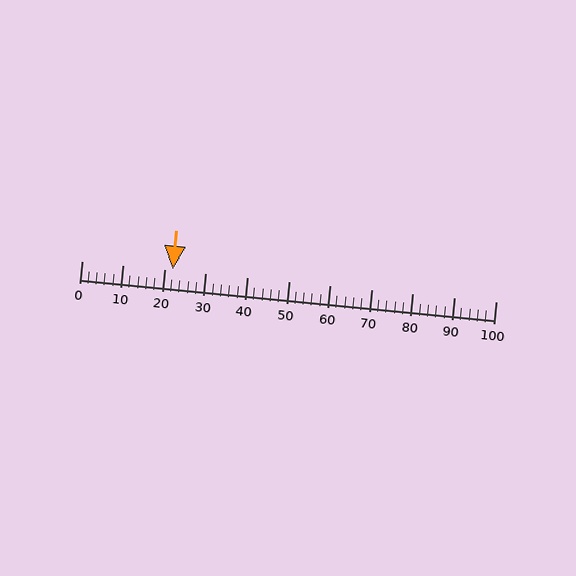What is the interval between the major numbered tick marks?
The major tick marks are spaced 10 units apart.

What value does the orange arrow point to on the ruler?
The orange arrow points to approximately 22.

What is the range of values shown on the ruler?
The ruler shows values from 0 to 100.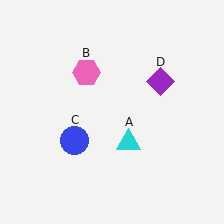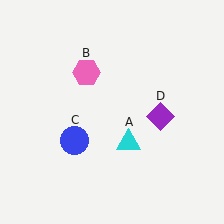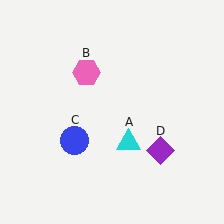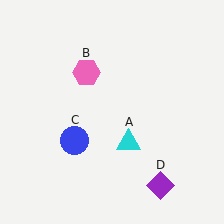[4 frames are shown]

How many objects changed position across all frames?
1 object changed position: purple diamond (object D).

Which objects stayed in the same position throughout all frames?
Cyan triangle (object A) and pink hexagon (object B) and blue circle (object C) remained stationary.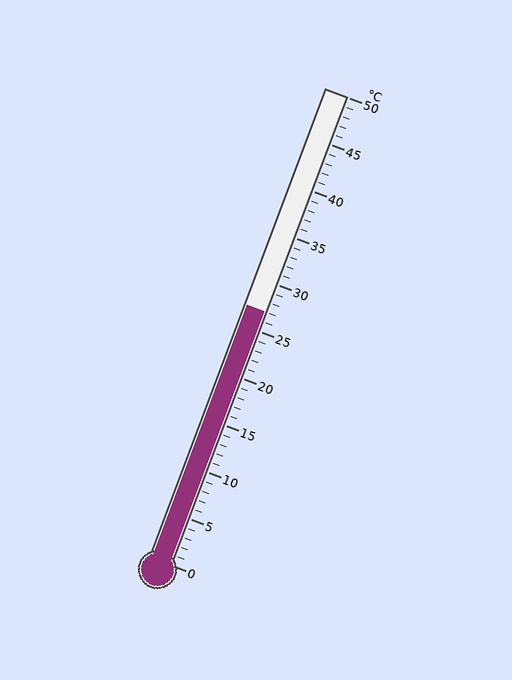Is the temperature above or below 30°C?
The temperature is below 30°C.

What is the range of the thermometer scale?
The thermometer scale ranges from 0°C to 50°C.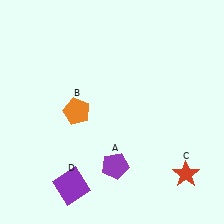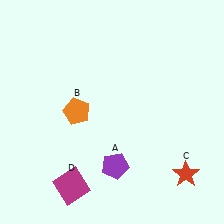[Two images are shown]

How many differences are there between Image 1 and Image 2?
There is 1 difference between the two images.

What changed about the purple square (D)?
In Image 1, D is purple. In Image 2, it changed to magenta.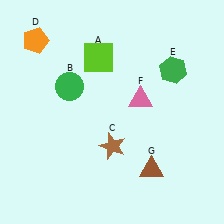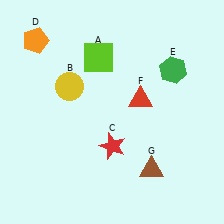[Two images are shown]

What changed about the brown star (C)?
In Image 1, C is brown. In Image 2, it changed to red.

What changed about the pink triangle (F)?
In Image 1, F is pink. In Image 2, it changed to red.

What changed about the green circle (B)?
In Image 1, B is green. In Image 2, it changed to yellow.